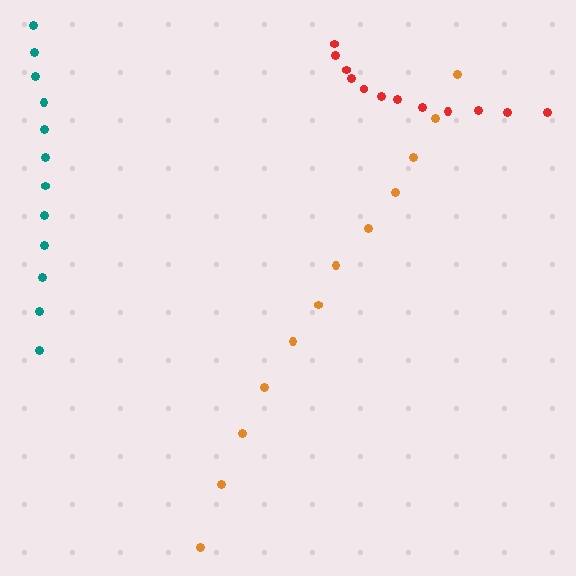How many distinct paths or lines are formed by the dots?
There are 3 distinct paths.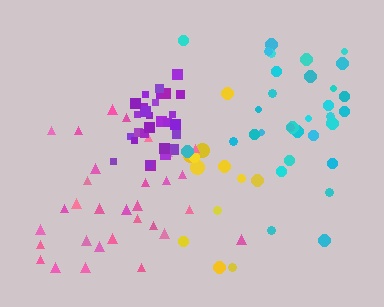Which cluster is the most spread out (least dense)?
Yellow.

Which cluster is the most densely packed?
Purple.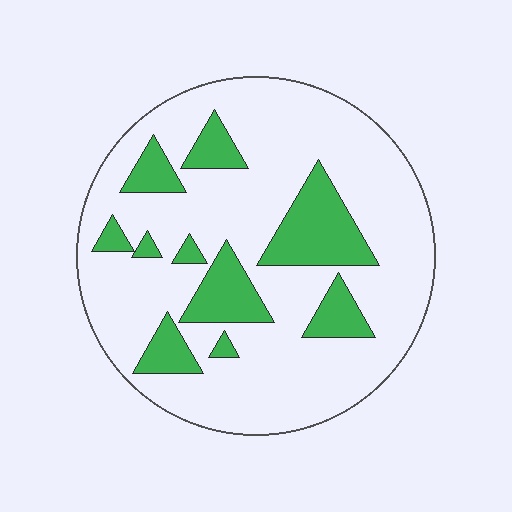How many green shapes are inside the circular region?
10.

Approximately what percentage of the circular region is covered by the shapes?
Approximately 20%.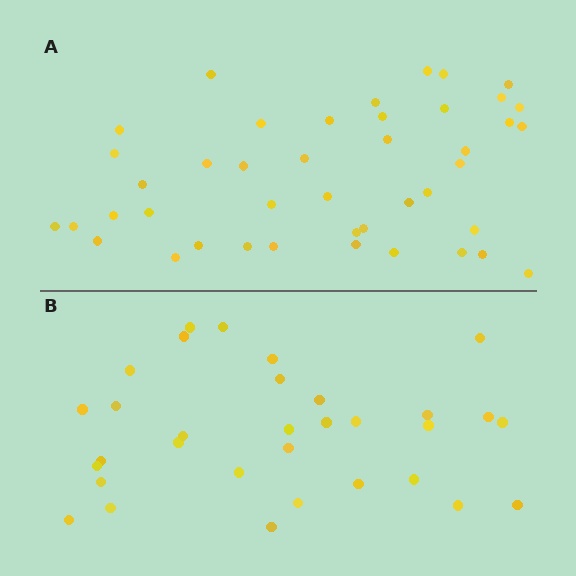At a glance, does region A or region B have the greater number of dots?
Region A (the top region) has more dots.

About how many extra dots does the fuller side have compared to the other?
Region A has roughly 12 or so more dots than region B.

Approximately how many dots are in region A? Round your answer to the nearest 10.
About 40 dots. (The exact count is 43, which rounds to 40.)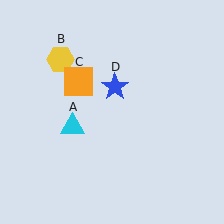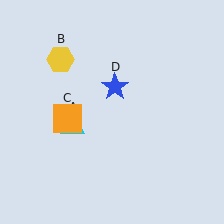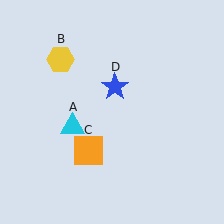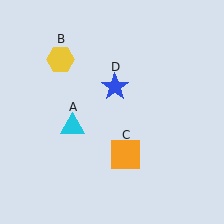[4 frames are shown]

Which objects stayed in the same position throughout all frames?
Cyan triangle (object A) and yellow hexagon (object B) and blue star (object D) remained stationary.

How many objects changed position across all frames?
1 object changed position: orange square (object C).